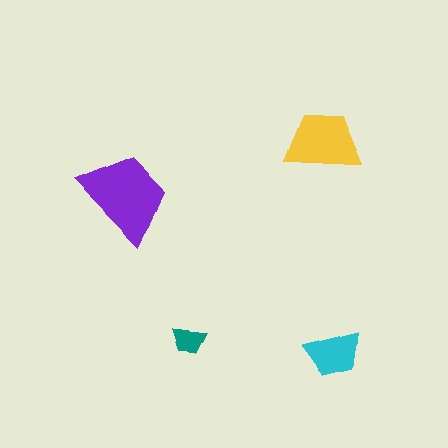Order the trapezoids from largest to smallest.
the purple one, the yellow one, the cyan one, the teal one.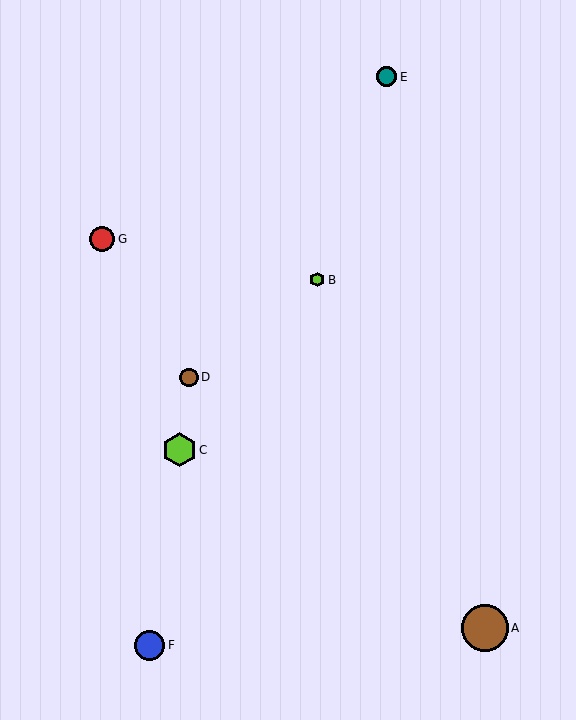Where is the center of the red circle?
The center of the red circle is at (102, 239).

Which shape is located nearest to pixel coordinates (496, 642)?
The brown circle (labeled A) at (485, 628) is nearest to that location.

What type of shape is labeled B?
Shape B is a lime hexagon.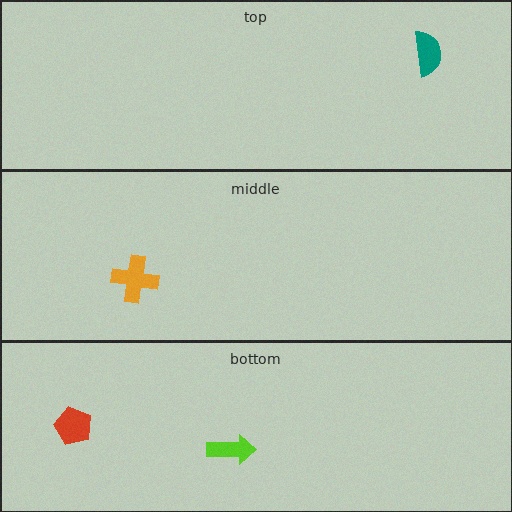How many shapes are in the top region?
1.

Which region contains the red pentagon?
The bottom region.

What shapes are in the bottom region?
The red pentagon, the lime arrow.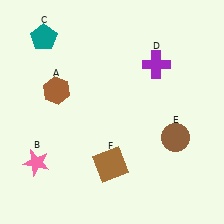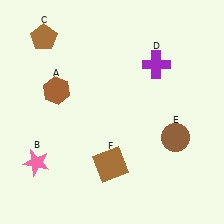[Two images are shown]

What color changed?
The pentagon (C) changed from teal in Image 1 to brown in Image 2.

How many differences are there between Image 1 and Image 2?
There is 1 difference between the two images.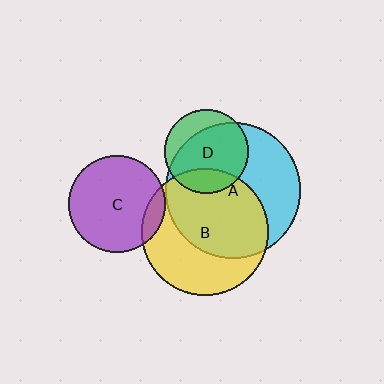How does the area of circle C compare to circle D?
Approximately 1.3 times.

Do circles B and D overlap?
Yes.